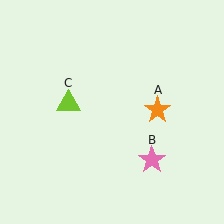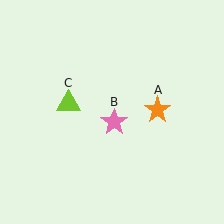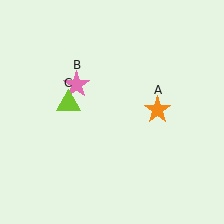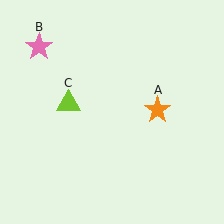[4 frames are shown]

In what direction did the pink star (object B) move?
The pink star (object B) moved up and to the left.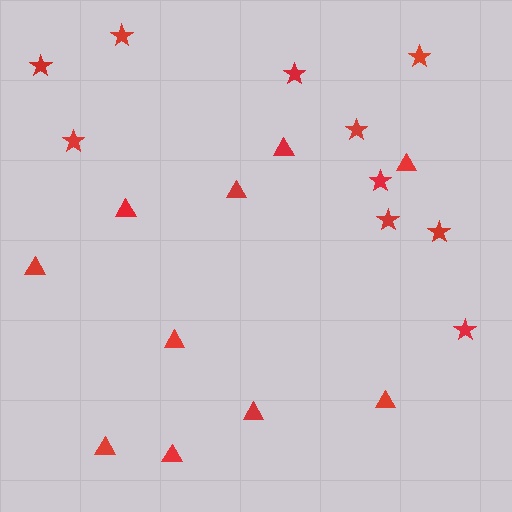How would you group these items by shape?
There are 2 groups: one group of stars (10) and one group of triangles (10).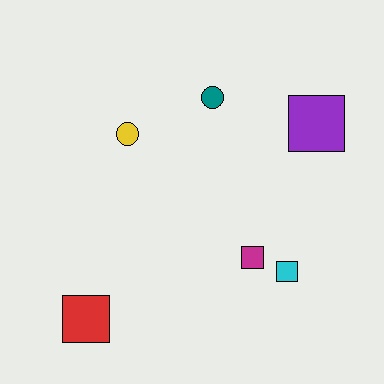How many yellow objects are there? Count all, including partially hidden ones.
There is 1 yellow object.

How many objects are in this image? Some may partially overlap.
There are 6 objects.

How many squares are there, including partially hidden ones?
There are 4 squares.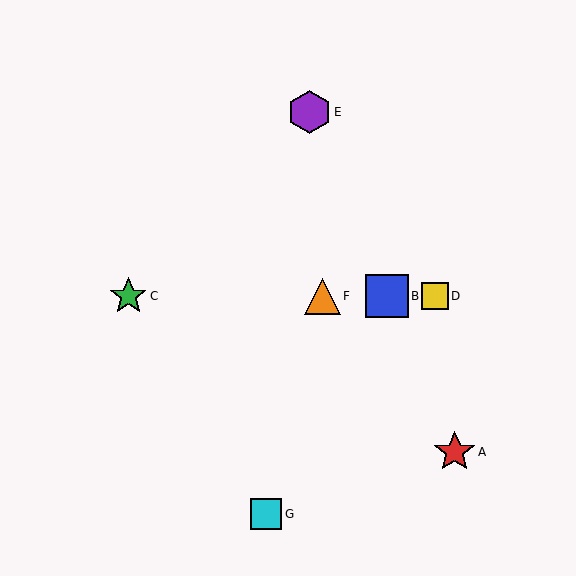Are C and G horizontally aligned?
No, C is at y≈296 and G is at y≈514.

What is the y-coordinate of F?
Object F is at y≈296.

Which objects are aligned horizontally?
Objects B, C, D, F are aligned horizontally.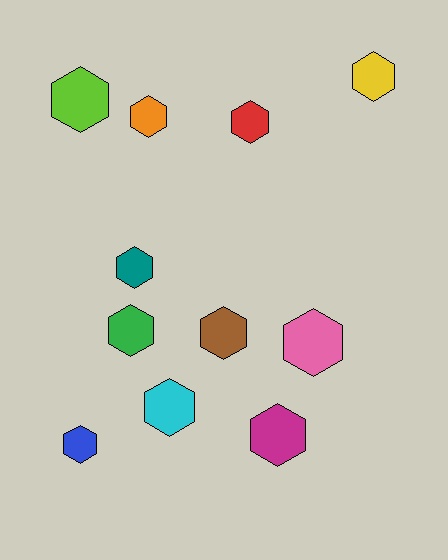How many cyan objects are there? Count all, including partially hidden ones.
There is 1 cyan object.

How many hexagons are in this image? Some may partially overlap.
There are 11 hexagons.